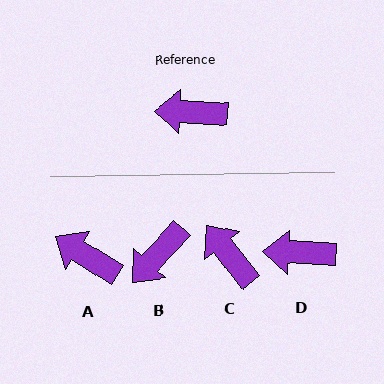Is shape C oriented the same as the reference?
No, it is off by about 48 degrees.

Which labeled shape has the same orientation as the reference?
D.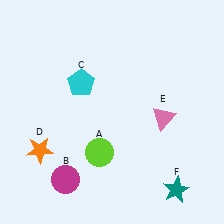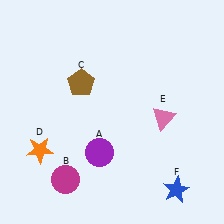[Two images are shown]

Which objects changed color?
A changed from lime to purple. C changed from cyan to brown. F changed from teal to blue.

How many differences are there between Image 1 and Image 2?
There are 3 differences between the two images.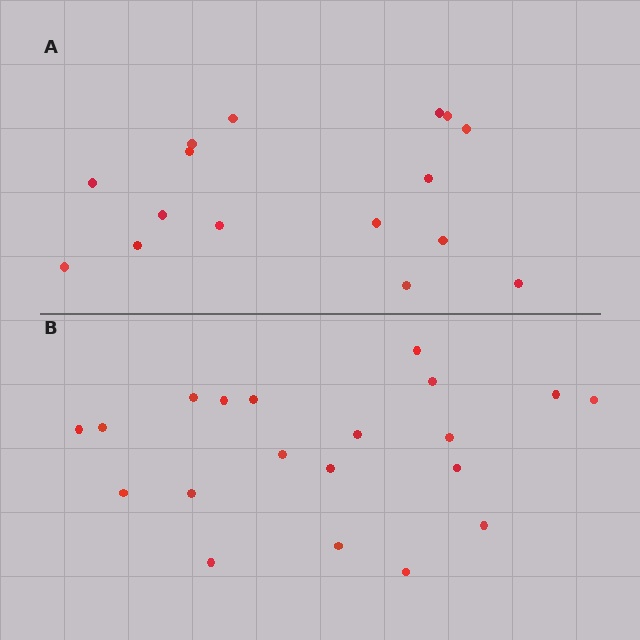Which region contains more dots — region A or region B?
Region B (the bottom region) has more dots.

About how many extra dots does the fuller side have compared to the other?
Region B has about 4 more dots than region A.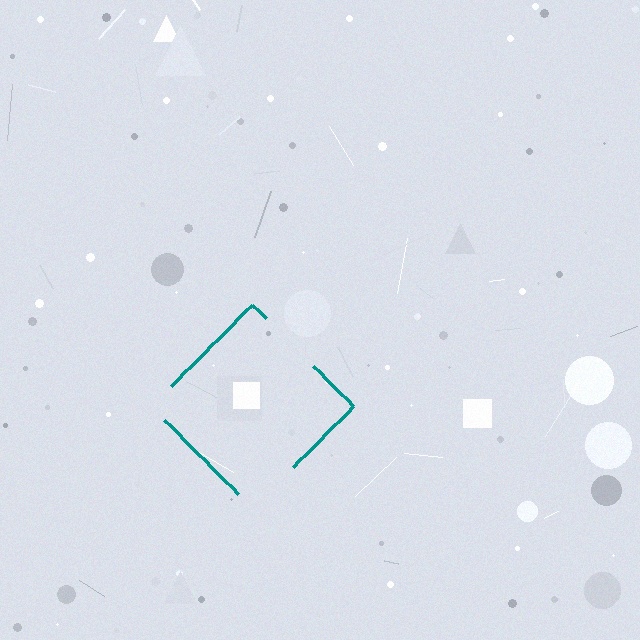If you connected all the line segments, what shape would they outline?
They would outline a diamond.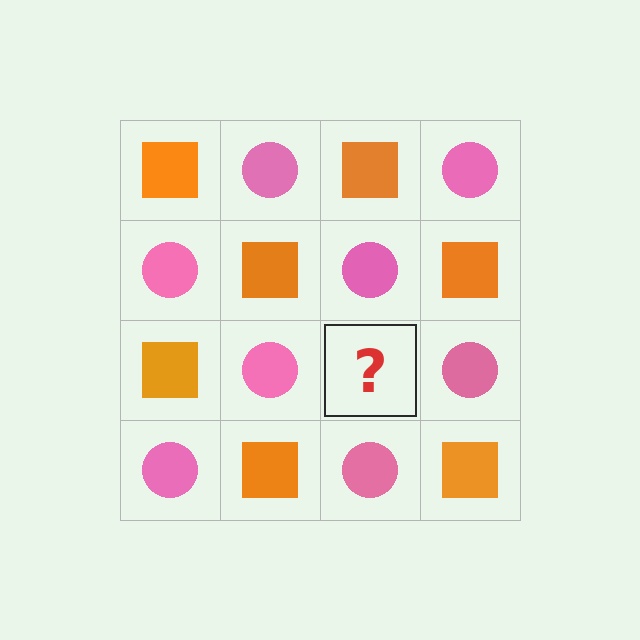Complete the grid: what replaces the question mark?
The question mark should be replaced with an orange square.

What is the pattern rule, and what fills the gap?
The rule is that it alternates orange square and pink circle in a checkerboard pattern. The gap should be filled with an orange square.